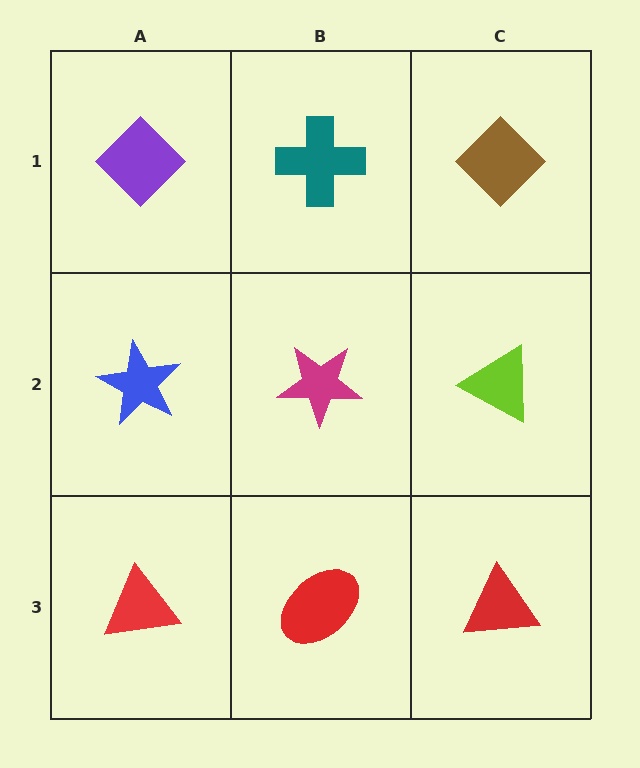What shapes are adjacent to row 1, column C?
A lime triangle (row 2, column C), a teal cross (row 1, column B).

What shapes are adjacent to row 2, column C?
A brown diamond (row 1, column C), a red triangle (row 3, column C), a magenta star (row 2, column B).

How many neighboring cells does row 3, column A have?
2.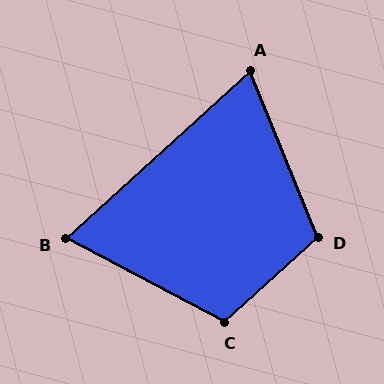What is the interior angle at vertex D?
Approximately 110 degrees (obtuse).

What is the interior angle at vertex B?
Approximately 70 degrees (acute).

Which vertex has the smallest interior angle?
A, at approximately 70 degrees.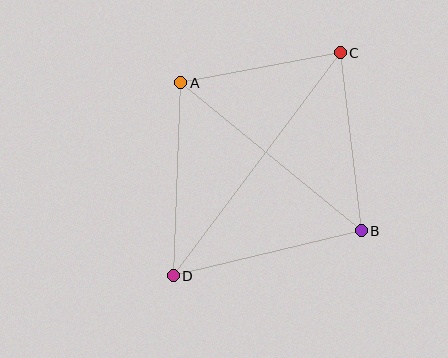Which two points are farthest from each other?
Points C and D are farthest from each other.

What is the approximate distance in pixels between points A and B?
The distance between A and B is approximately 234 pixels.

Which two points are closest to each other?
Points A and C are closest to each other.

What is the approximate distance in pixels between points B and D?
The distance between B and D is approximately 193 pixels.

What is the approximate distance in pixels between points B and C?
The distance between B and C is approximately 179 pixels.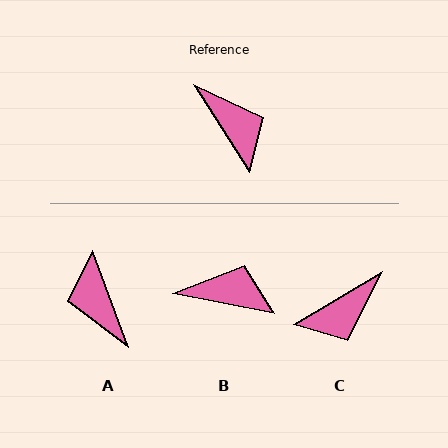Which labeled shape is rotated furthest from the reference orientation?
A, about 168 degrees away.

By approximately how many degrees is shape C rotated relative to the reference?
Approximately 91 degrees clockwise.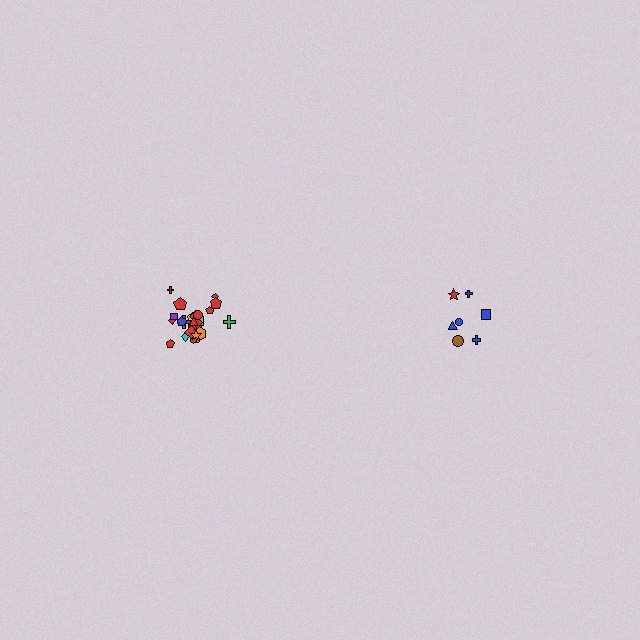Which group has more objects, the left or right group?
The left group.